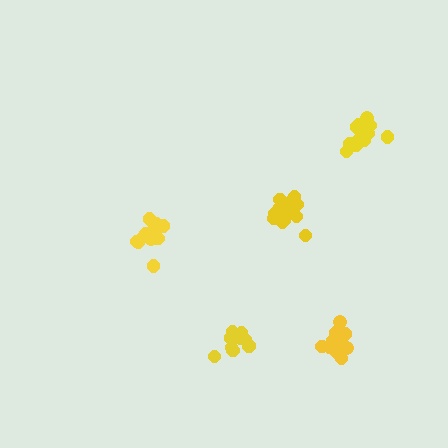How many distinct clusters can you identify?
There are 5 distinct clusters.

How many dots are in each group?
Group 1: 12 dots, Group 2: 13 dots, Group 3: 15 dots, Group 4: 16 dots, Group 5: 17 dots (73 total).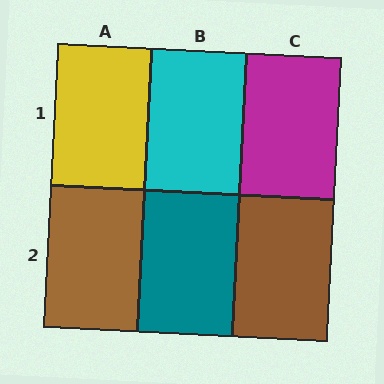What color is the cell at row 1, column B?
Cyan.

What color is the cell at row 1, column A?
Yellow.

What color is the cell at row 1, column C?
Magenta.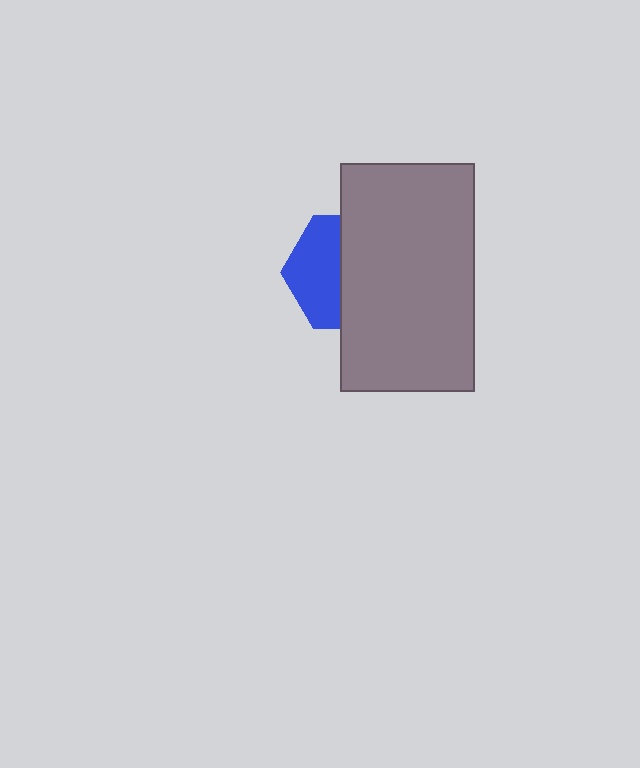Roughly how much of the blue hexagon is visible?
A small part of it is visible (roughly 43%).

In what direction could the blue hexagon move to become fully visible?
The blue hexagon could move left. That would shift it out from behind the gray rectangle entirely.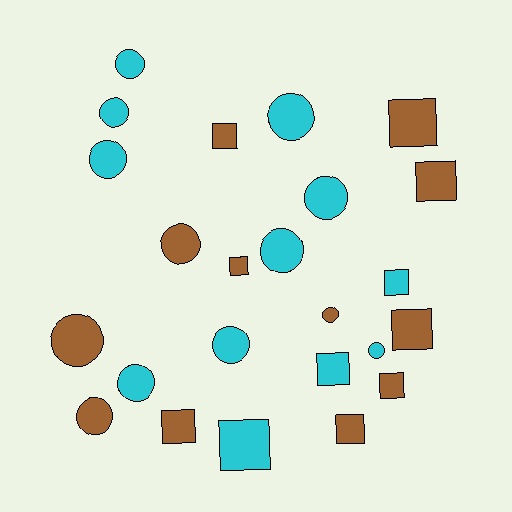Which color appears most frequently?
Brown, with 12 objects.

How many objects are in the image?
There are 24 objects.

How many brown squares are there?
There are 8 brown squares.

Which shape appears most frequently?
Circle, with 13 objects.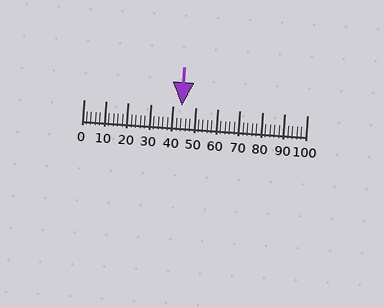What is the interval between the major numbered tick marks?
The major tick marks are spaced 10 units apart.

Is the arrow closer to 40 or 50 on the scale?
The arrow is closer to 40.